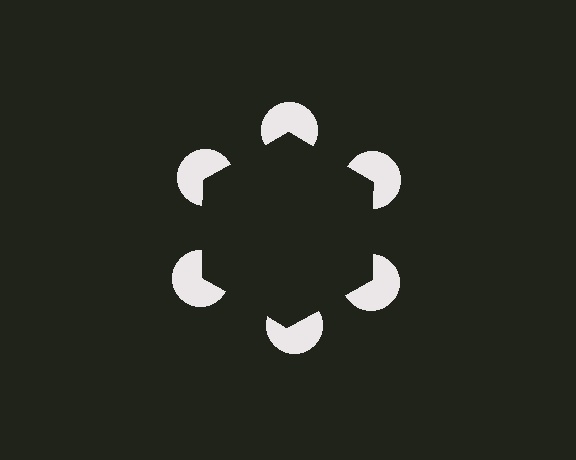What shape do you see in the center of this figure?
An illusory hexagon — its edges are inferred from the aligned wedge cuts in the pac-man discs, not physically drawn.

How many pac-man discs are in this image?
There are 6 — one at each vertex of the illusory hexagon.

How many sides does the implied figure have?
6 sides.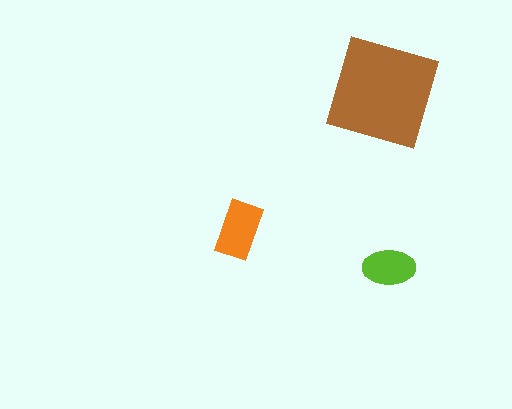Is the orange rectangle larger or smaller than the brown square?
Smaller.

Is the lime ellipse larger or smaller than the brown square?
Smaller.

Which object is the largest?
The brown square.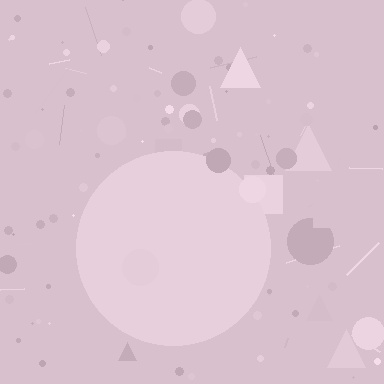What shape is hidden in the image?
A circle is hidden in the image.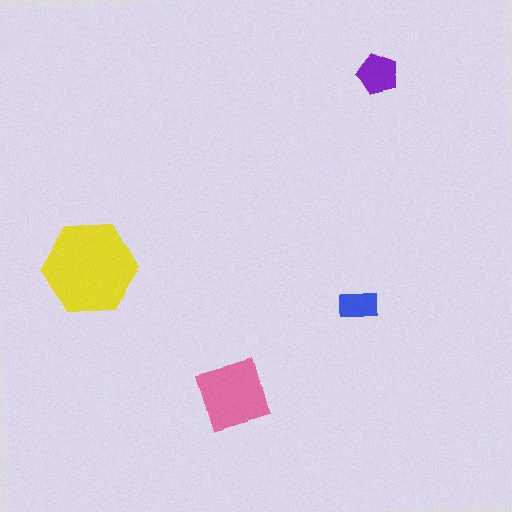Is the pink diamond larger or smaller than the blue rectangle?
Larger.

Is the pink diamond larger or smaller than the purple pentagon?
Larger.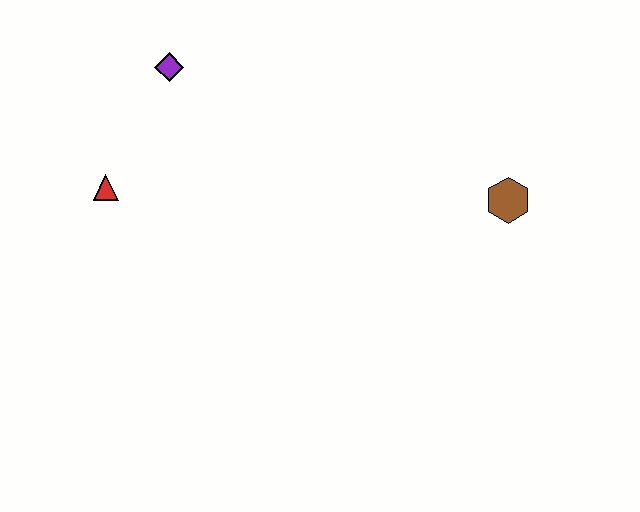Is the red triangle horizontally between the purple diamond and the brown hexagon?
No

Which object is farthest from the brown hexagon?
The red triangle is farthest from the brown hexagon.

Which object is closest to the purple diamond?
The red triangle is closest to the purple diamond.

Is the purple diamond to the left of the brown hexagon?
Yes